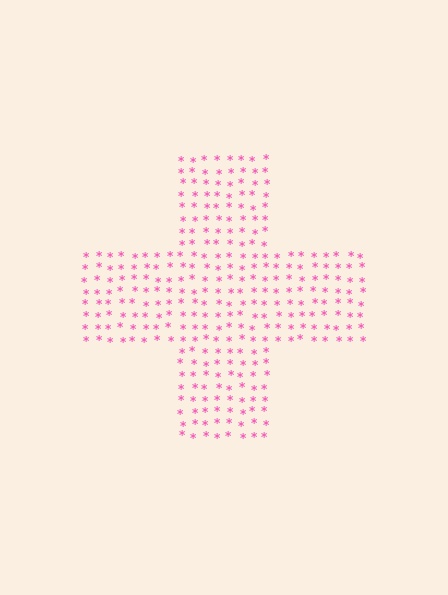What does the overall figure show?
The overall figure shows a cross.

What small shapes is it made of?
It is made of small asterisks.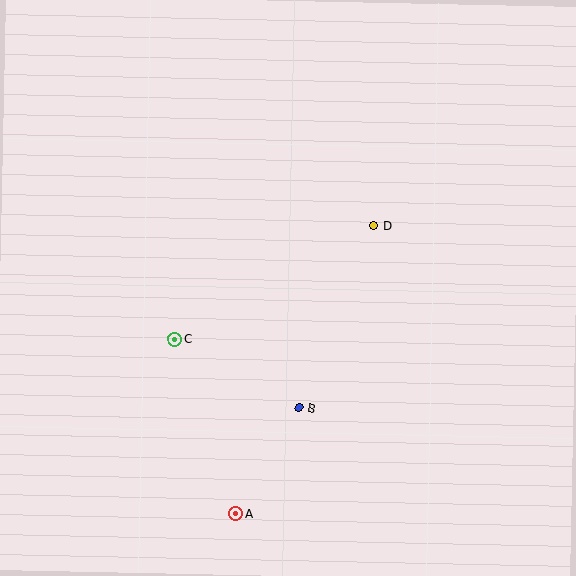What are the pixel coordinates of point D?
Point D is at (374, 226).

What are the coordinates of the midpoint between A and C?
The midpoint between A and C is at (205, 426).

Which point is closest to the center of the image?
Point D at (374, 226) is closest to the center.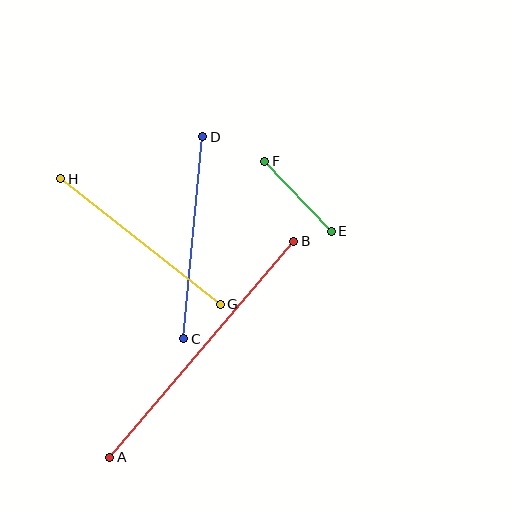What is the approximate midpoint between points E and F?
The midpoint is at approximately (298, 196) pixels.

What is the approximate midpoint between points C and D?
The midpoint is at approximately (193, 238) pixels.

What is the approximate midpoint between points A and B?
The midpoint is at approximately (202, 349) pixels.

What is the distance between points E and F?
The distance is approximately 97 pixels.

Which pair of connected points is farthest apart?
Points A and B are farthest apart.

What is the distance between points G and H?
The distance is approximately 203 pixels.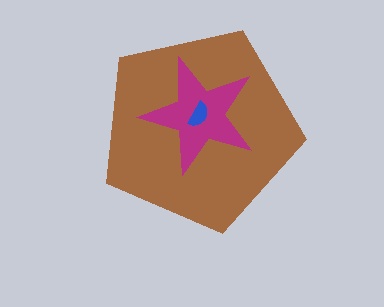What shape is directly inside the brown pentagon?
The magenta star.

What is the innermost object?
The blue semicircle.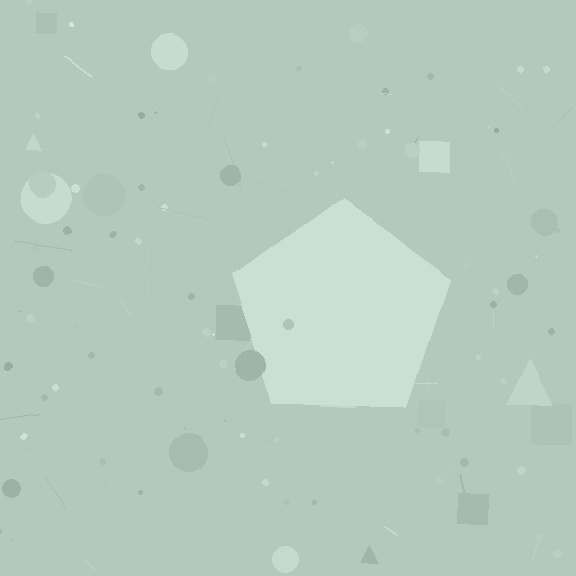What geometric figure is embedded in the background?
A pentagon is embedded in the background.